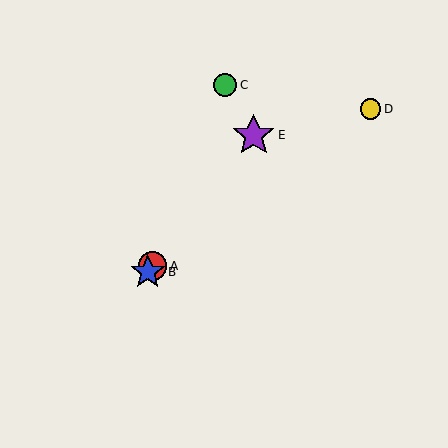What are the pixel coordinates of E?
Object E is at (254, 135).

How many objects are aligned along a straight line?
3 objects (A, B, E) are aligned along a straight line.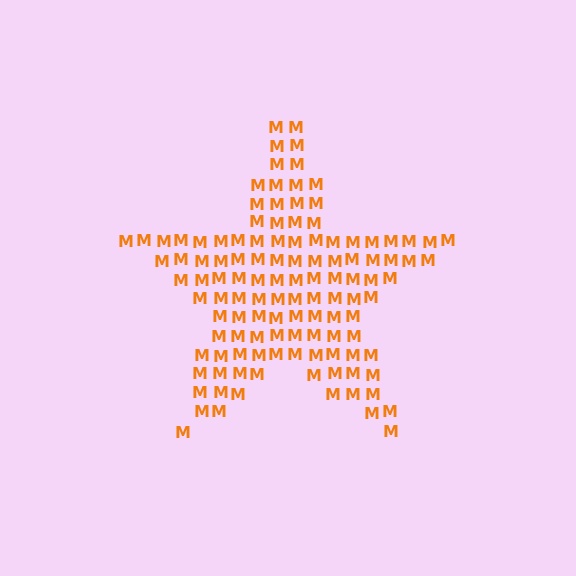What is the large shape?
The large shape is a star.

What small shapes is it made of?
It is made of small letter M's.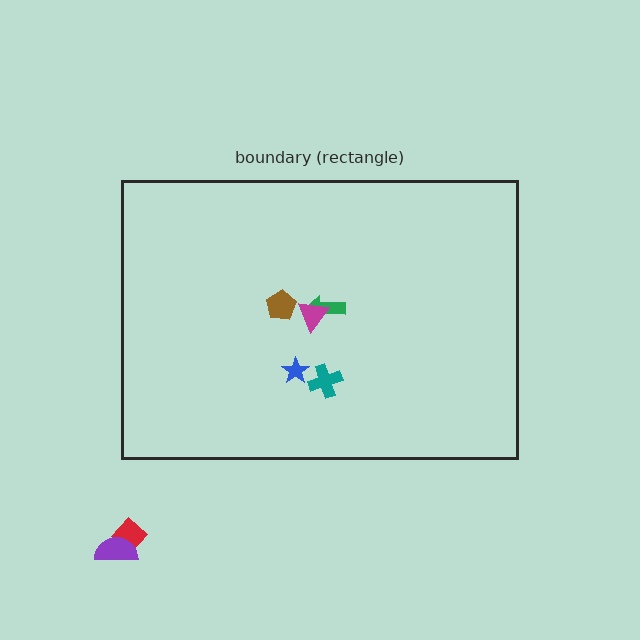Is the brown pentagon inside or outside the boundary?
Inside.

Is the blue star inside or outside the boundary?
Inside.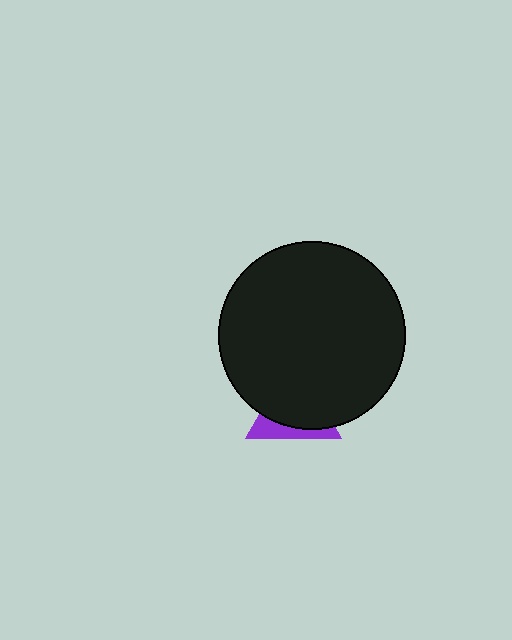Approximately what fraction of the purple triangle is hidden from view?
Roughly 70% of the purple triangle is hidden behind the black circle.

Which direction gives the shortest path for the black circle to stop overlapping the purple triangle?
Moving up gives the shortest separation.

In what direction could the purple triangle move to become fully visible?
The purple triangle could move down. That would shift it out from behind the black circle entirely.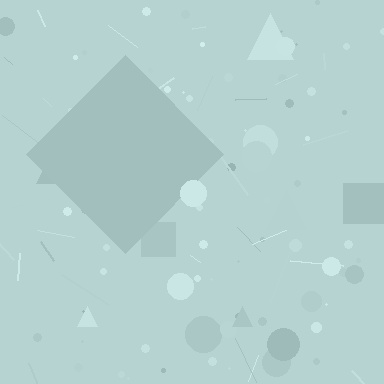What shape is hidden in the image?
A diamond is hidden in the image.